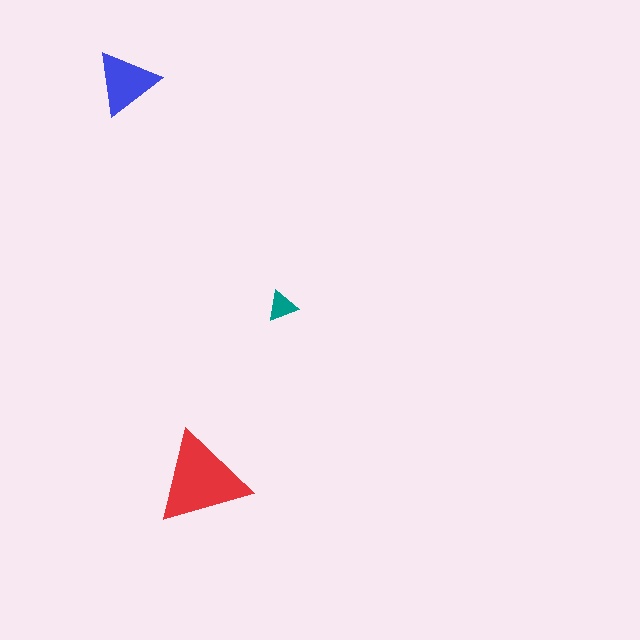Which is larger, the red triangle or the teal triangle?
The red one.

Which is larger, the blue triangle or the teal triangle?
The blue one.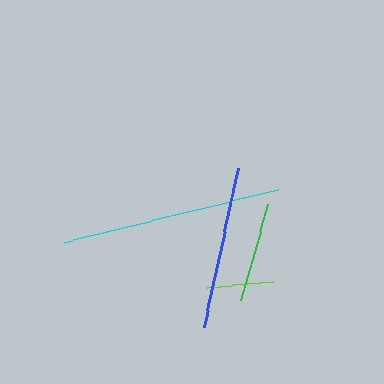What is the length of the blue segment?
The blue segment is approximately 162 pixels long.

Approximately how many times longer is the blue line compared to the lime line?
The blue line is approximately 2.4 times the length of the lime line.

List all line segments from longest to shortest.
From longest to shortest: cyan, blue, green, lime.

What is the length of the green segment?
The green segment is approximately 100 pixels long.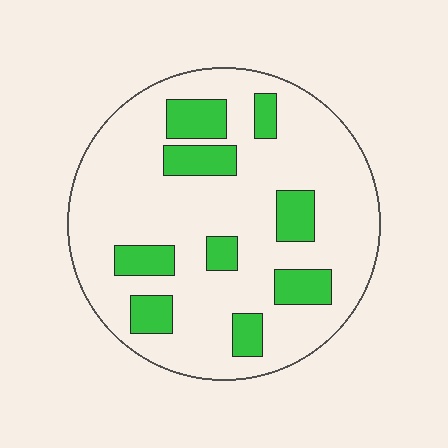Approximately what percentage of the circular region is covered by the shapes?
Approximately 20%.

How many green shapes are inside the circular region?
9.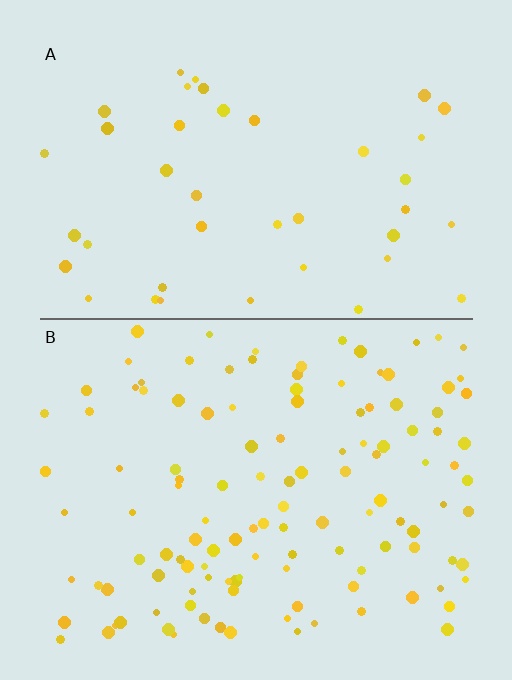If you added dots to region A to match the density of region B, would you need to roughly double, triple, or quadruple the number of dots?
Approximately triple.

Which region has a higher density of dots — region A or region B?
B (the bottom).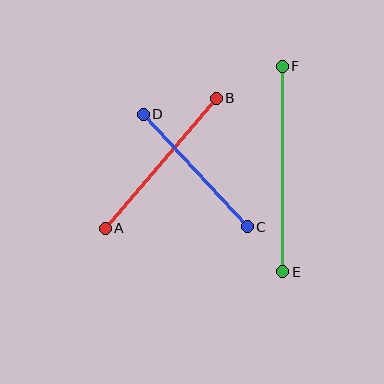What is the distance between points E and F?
The distance is approximately 205 pixels.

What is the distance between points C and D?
The distance is approximately 153 pixels.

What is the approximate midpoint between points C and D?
The midpoint is at approximately (195, 170) pixels.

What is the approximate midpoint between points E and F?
The midpoint is at approximately (282, 169) pixels.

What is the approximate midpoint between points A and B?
The midpoint is at approximately (161, 163) pixels.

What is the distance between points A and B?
The distance is approximately 171 pixels.